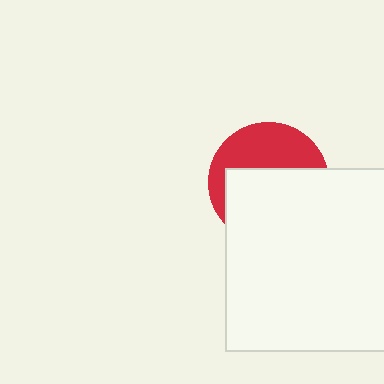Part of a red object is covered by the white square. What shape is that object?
It is a circle.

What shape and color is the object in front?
The object in front is a white square.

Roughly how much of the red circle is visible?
A small part of it is visible (roughly 41%).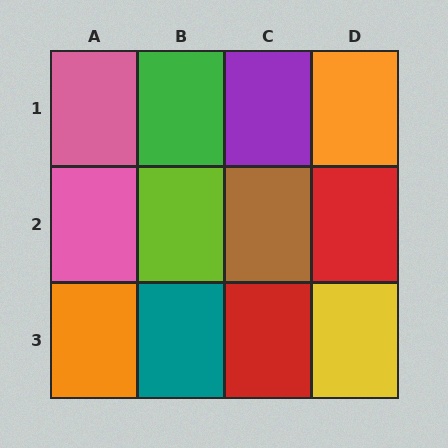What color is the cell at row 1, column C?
Purple.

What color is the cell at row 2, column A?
Pink.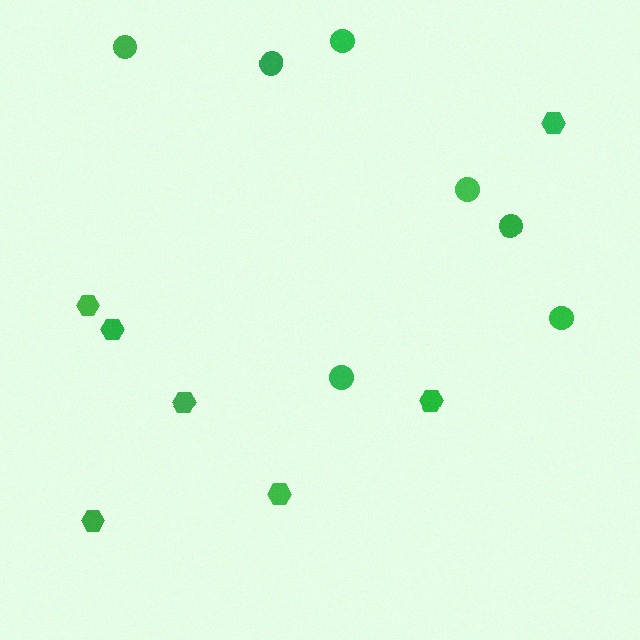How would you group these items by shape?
There are 2 groups: one group of hexagons (7) and one group of circles (7).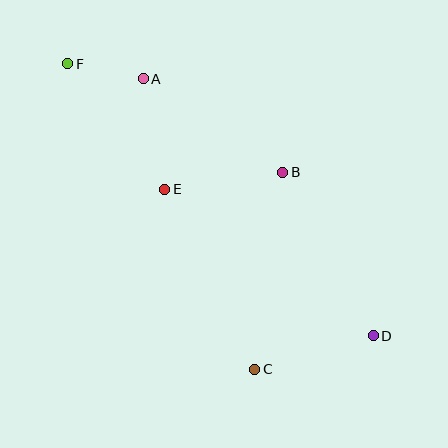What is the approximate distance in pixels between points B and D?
The distance between B and D is approximately 186 pixels.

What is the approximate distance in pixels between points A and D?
The distance between A and D is approximately 345 pixels.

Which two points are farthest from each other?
Points D and F are farthest from each other.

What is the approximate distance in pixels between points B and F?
The distance between B and F is approximately 241 pixels.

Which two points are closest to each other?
Points A and F are closest to each other.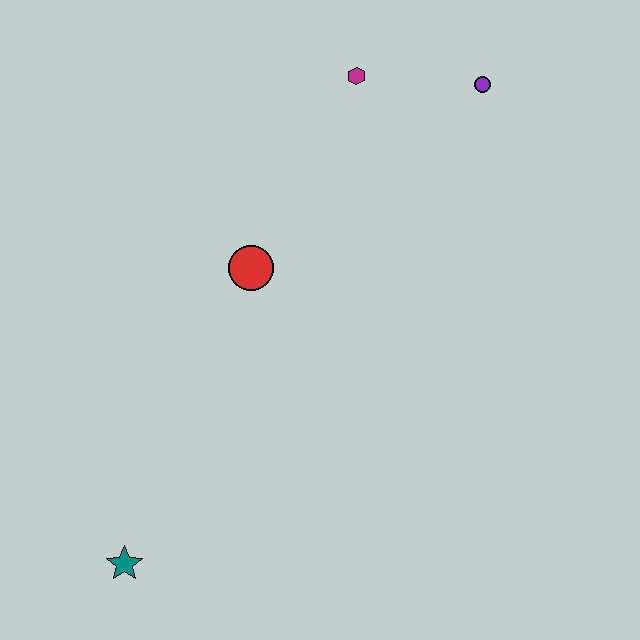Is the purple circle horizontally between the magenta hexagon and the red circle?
No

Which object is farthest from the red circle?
The teal star is farthest from the red circle.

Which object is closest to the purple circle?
The magenta hexagon is closest to the purple circle.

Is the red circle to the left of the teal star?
No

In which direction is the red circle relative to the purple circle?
The red circle is to the left of the purple circle.